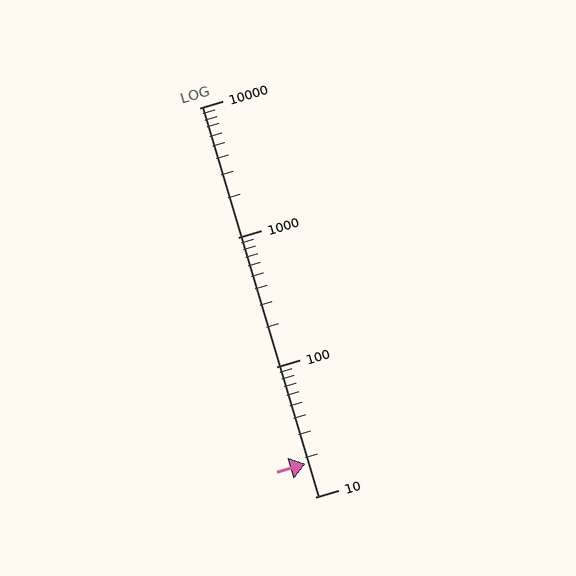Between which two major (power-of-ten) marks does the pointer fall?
The pointer is between 10 and 100.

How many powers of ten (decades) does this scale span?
The scale spans 3 decades, from 10 to 10000.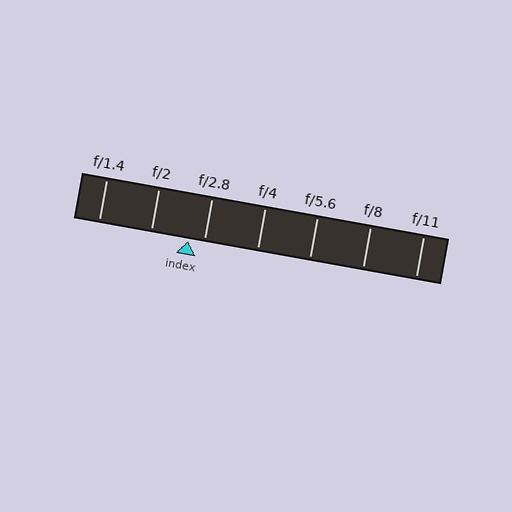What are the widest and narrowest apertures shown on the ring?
The widest aperture shown is f/1.4 and the narrowest is f/11.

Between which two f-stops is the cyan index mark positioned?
The index mark is between f/2 and f/2.8.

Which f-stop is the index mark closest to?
The index mark is closest to f/2.8.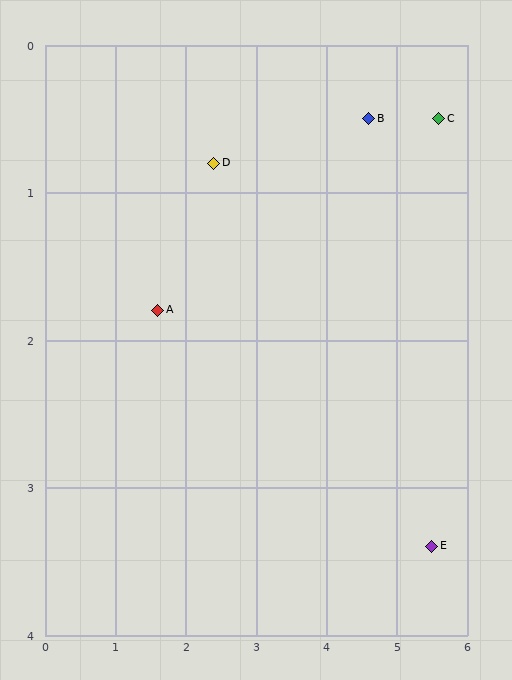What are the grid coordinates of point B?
Point B is at approximately (4.6, 0.5).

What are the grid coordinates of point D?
Point D is at approximately (2.4, 0.8).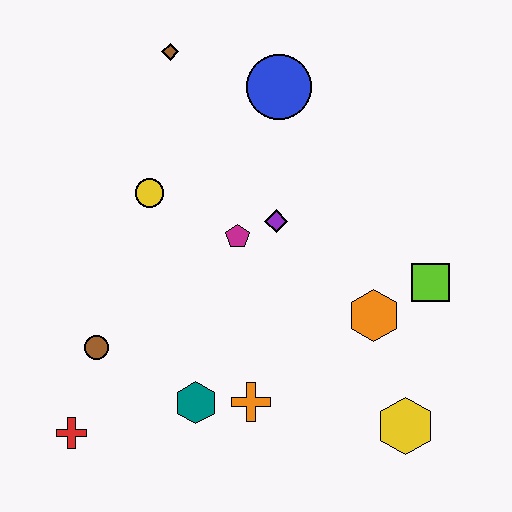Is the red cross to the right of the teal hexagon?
No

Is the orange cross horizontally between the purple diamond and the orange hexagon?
No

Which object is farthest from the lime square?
The red cross is farthest from the lime square.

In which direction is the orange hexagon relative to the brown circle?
The orange hexagon is to the right of the brown circle.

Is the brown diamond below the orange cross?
No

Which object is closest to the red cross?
The brown circle is closest to the red cross.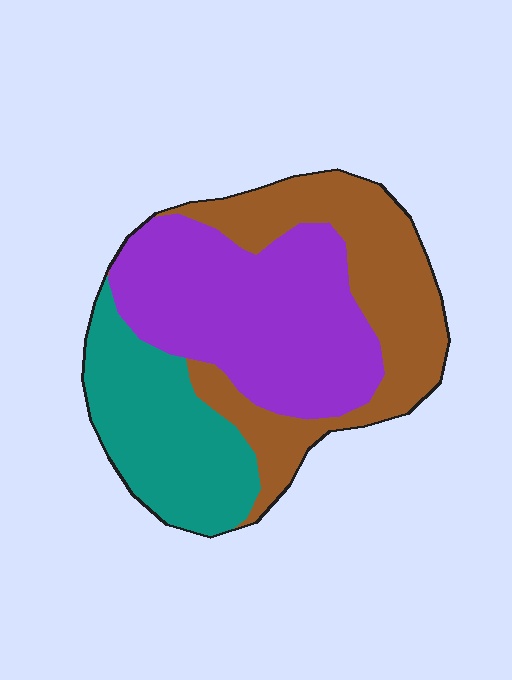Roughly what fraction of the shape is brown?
Brown covers 34% of the shape.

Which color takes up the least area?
Teal, at roughly 25%.